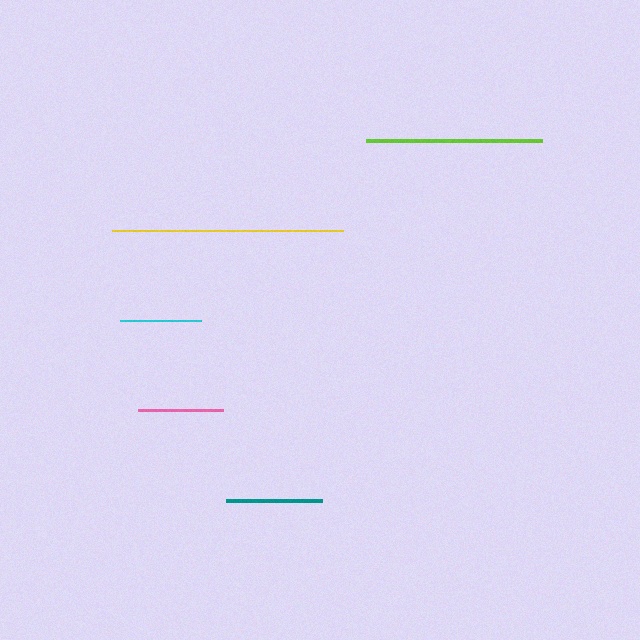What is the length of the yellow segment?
The yellow segment is approximately 231 pixels long.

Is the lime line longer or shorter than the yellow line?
The yellow line is longer than the lime line.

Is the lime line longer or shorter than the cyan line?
The lime line is longer than the cyan line.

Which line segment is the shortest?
The cyan line is the shortest at approximately 80 pixels.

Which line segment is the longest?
The yellow line is the longest at approximately 231 pixels.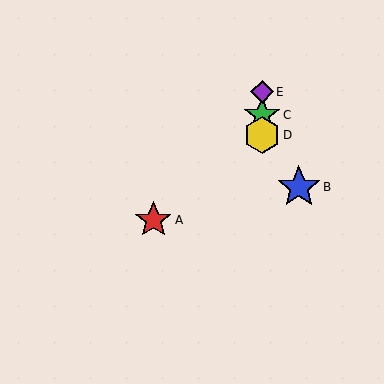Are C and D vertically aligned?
Yes, both are at x≈262.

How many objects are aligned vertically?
3 objects (C, D, E) are aligned vertically.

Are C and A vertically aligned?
No, C is at x≈262 and A is at x≈153.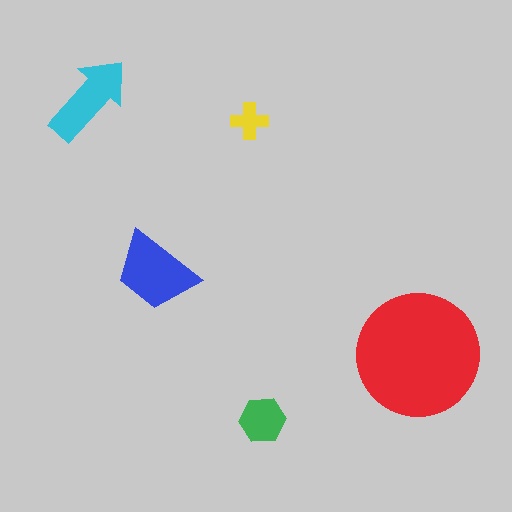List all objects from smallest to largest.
The yellow cross, the green hexagon, the cyan arrow, the blue trapezoid, the red circle.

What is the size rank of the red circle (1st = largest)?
1st.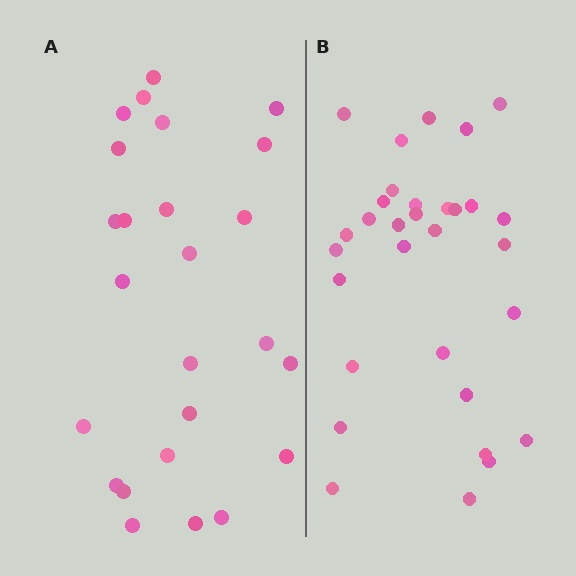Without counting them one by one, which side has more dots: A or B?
Region B (the right region) has more dots.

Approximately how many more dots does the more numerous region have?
Region B has about 6 more dots than region A.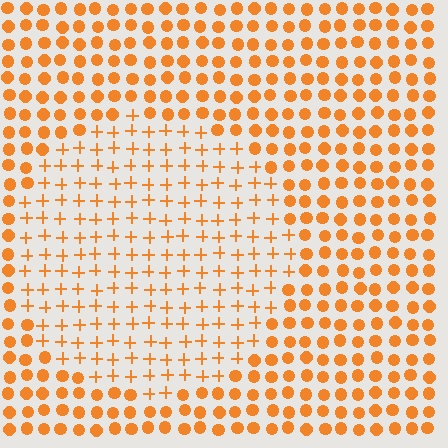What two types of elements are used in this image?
The image uses plus signs inside the circle region and circles outside it.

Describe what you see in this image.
The image is filled with small orange elements arranged in a uniform grid. A circle-shaped region contains plus signs, while the surrounding area contains circles. The boundary is defined purely by the change in element shape.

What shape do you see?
I see a circle.